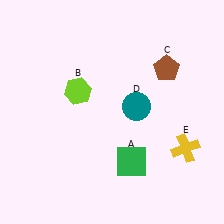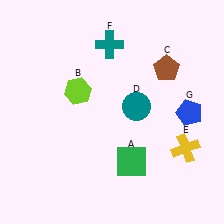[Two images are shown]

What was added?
A teal cross (F), a blue pentagon (G) were added in Image 2.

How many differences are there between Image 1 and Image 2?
There are 2 differences between the two images.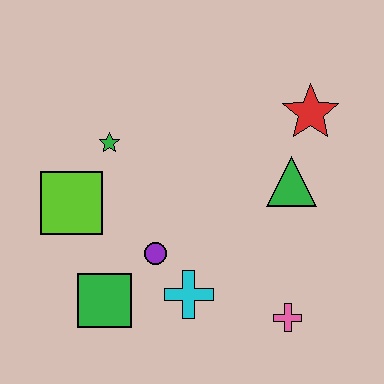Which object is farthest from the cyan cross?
The red star is farthest from the cyan cross.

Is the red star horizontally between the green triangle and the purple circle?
No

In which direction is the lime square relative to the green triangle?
The lime square is to the left of the green triangle.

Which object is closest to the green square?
The purple circle is closest to the green square.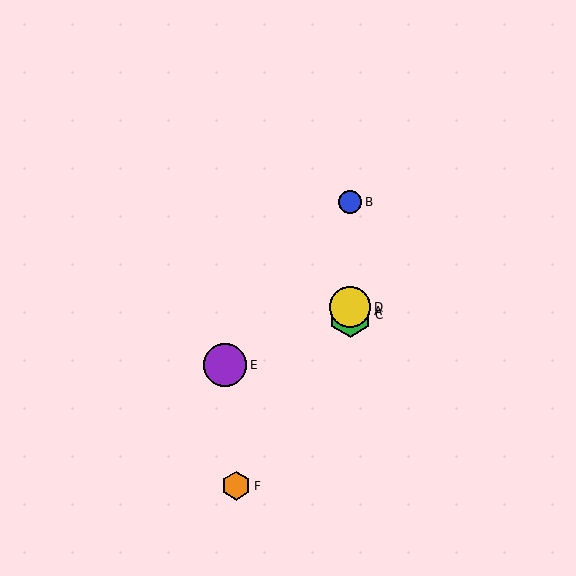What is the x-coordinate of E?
Object E is at x≈225.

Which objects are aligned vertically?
Objects A, B, C, D are aligned vertically.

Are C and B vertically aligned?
Yes, both are at x≈350.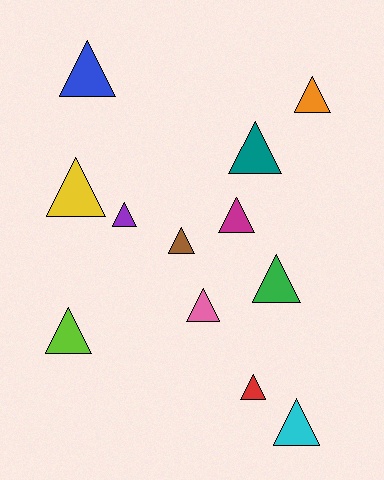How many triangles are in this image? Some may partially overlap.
There are 12 triangles.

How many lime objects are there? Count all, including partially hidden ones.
There is 1 lime object.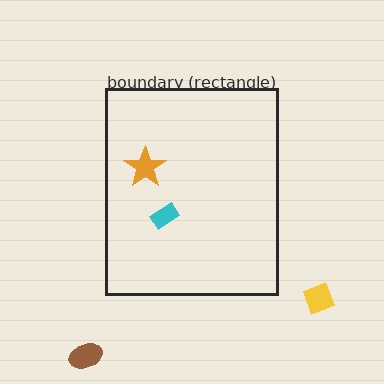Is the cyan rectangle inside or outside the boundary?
Inside.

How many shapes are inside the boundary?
2 inside, 2 outside.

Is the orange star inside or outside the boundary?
Inside.